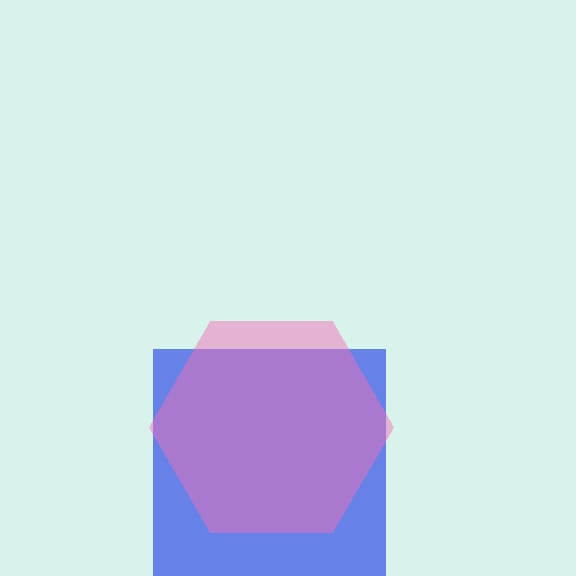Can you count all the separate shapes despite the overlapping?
Yes, there are 2 separate shapes.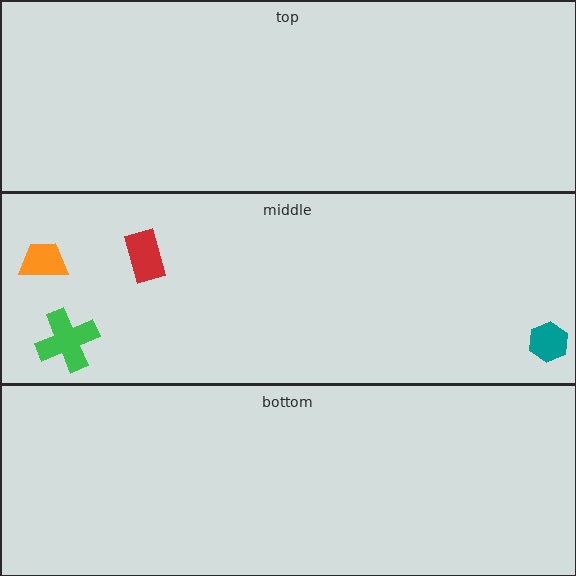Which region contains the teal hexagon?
The middle region.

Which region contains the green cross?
The middle region.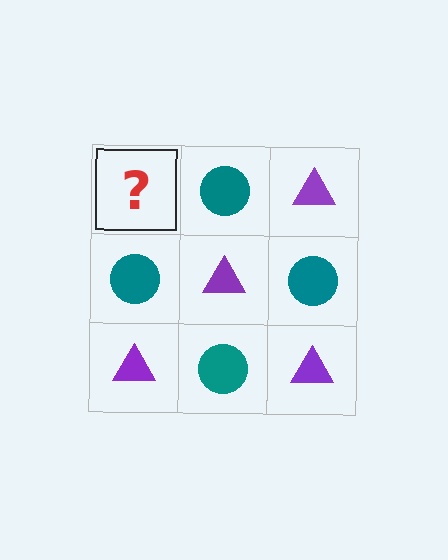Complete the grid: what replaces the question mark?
The question mark should be replaced with a purple triangle.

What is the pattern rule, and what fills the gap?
The rule is that it alternates purple triangle and teal circle in a checkerboard pattern. The gap should be filled with a purple triangle.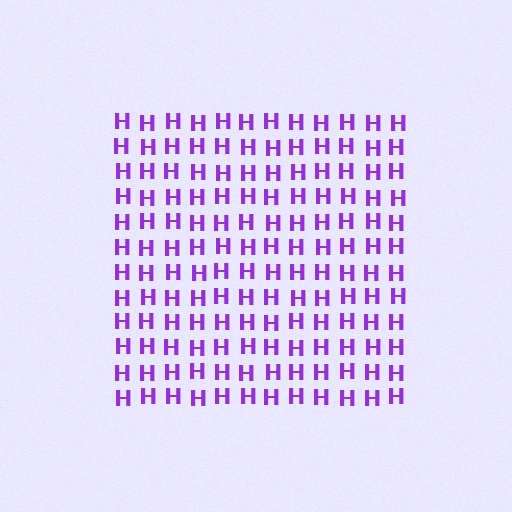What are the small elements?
The small elements are letter H's.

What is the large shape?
The large shape is a square.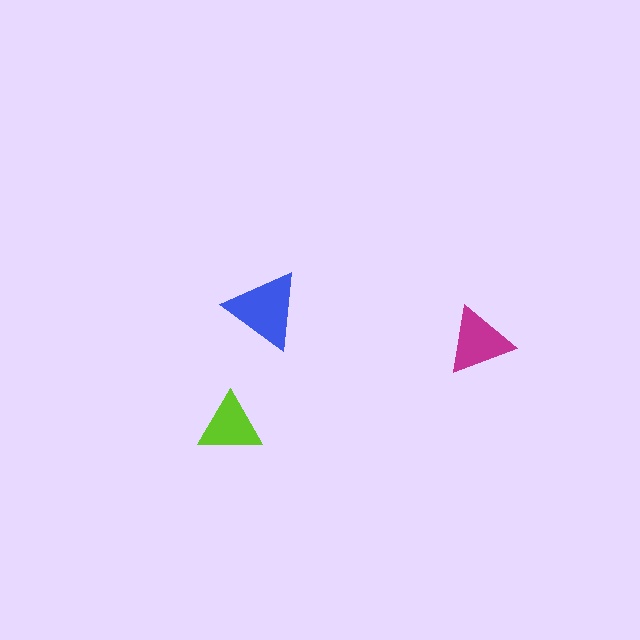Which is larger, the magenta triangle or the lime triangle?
The magenta one.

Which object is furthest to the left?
The lime triangle is leftmost.